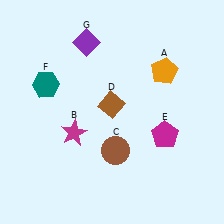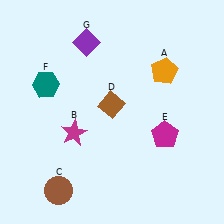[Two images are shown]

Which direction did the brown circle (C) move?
The brown circle (C) moved left.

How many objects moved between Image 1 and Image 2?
1 object moved between the two images.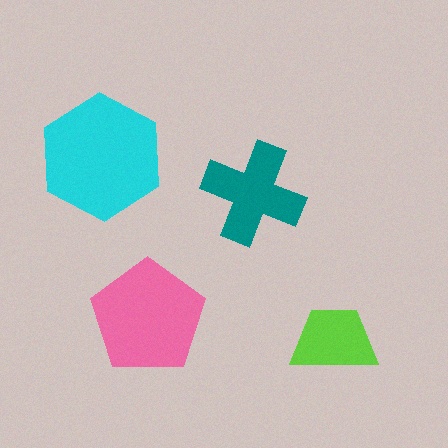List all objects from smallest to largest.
The lime trapezoid, the teal cross, the pink pentagon, the cyan hexagon.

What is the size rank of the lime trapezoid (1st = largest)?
4th.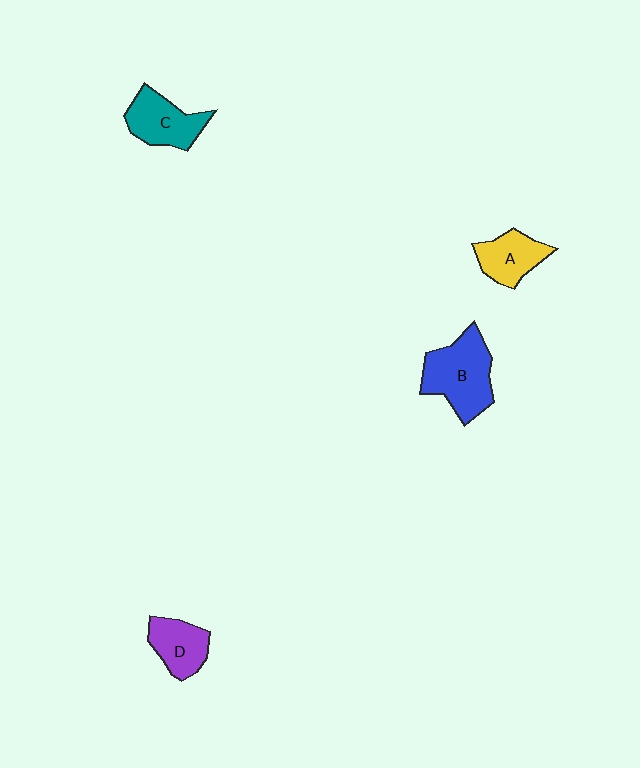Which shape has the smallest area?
Shape D (purple).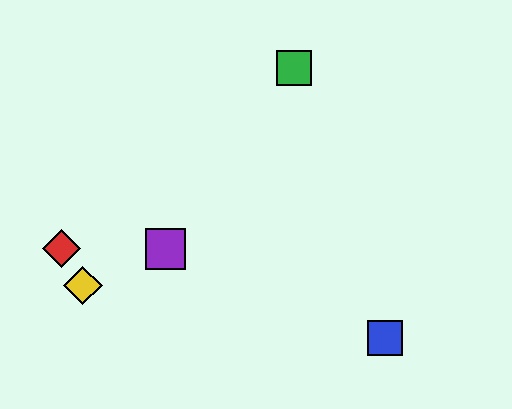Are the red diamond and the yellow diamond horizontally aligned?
No, the red diamond is at y≈249 and the yellow diamond is at y≈286.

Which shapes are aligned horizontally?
The red diamond, the purple square are aligned horizontally.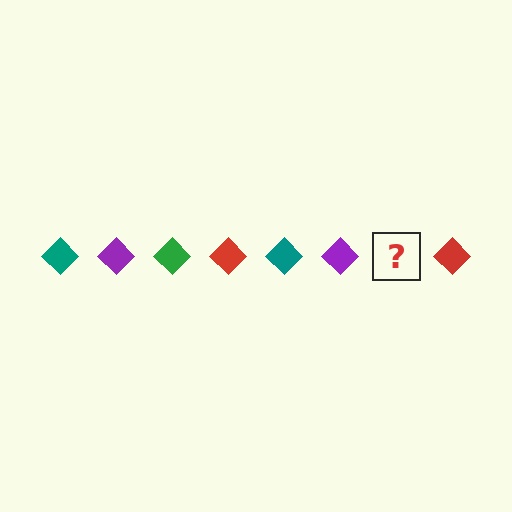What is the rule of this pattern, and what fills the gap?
The rule is that the pattern cycles through teal, purple, green, red diamonds. The gap should be filled with a green diamond.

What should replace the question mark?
The question mark should be replaced with a green diamond.